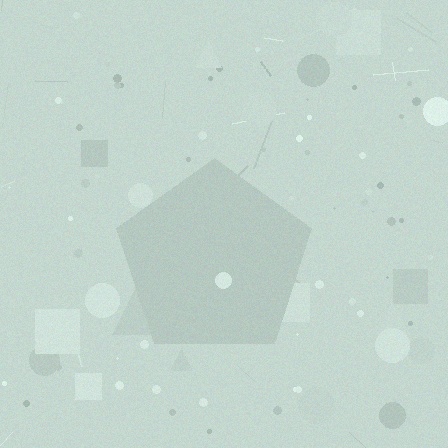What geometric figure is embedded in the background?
A pentagon is embedded in the background.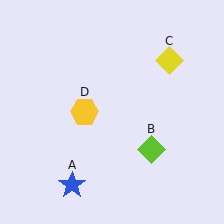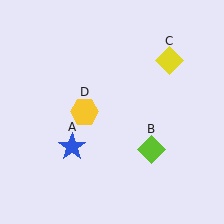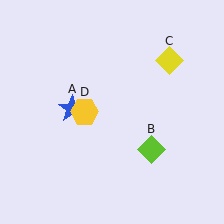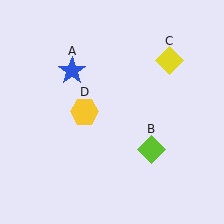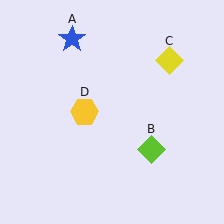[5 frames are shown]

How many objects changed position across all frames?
1 object changed position: blue star (object A).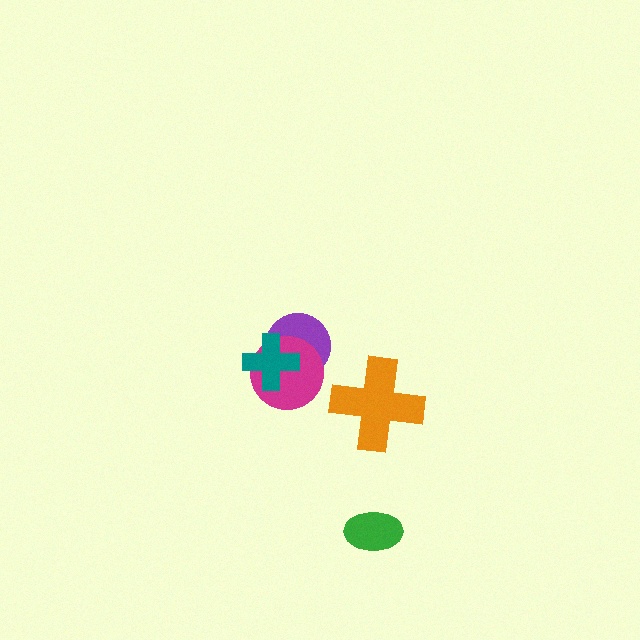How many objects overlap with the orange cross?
0 objects overlap with the orange cross.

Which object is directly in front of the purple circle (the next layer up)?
The magenta circle is directly in front of the purple circle.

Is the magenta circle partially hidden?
Yes, it is partially covered by another shape.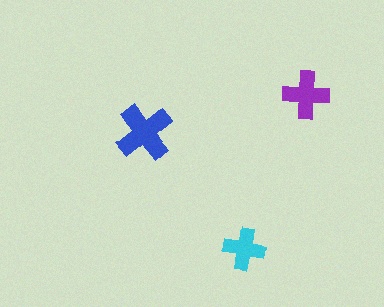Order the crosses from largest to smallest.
the blue one, the purple one, the cyan one.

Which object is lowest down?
The cyan cross is bottommost.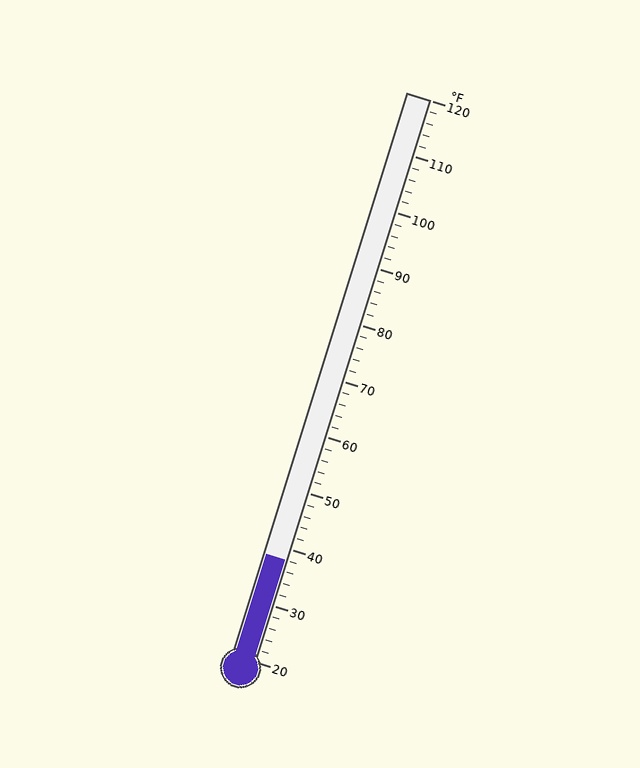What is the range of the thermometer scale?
The thermometer scale ranges from 20°F to 120°F.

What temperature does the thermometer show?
The thermometer shows approximately 38°F.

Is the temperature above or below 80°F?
The temperature is below 80°F.